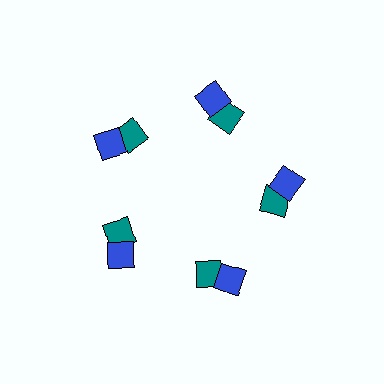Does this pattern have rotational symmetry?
Yes, this pattern has 5-fold rotational symmetry. It looks the same after rotating 72 degrees around the center.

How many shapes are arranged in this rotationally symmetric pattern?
There are 10 shapes, arranged in 5 groups of 2.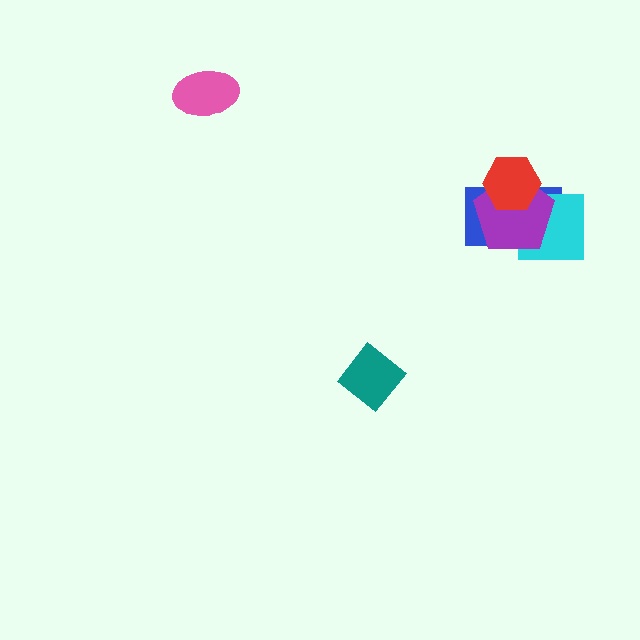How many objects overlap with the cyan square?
2 objects overlap with the cyan square.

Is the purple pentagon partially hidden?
Yes, it is partially covered by another shape.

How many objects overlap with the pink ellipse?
0 objects overlap with the pink ellipse.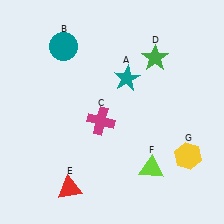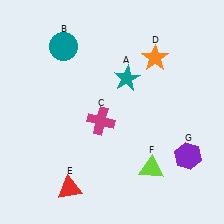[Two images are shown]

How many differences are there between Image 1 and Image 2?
There are 2 differences between the two images.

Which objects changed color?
D changed from green to orange. G changed from yellow to purple.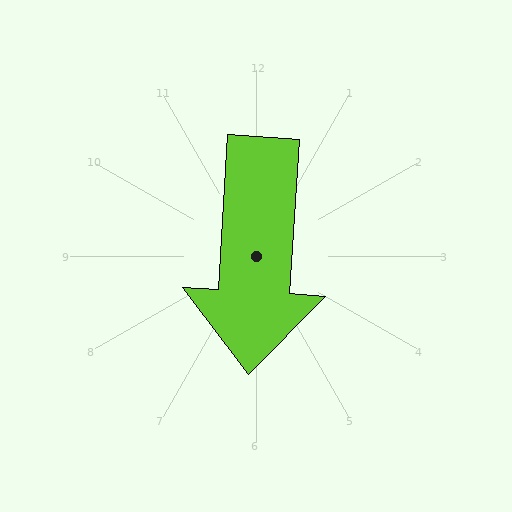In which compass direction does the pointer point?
South.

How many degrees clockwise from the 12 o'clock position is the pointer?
Approximately 184 degrees.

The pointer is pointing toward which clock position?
Roughly 6 o'clock.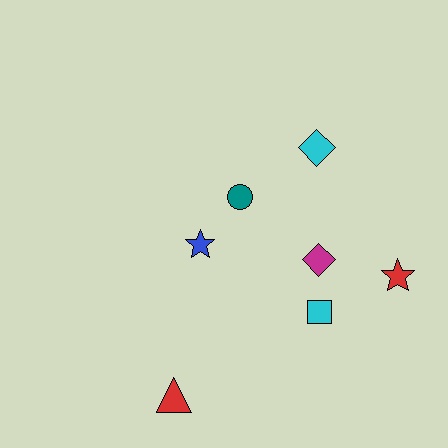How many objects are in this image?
There are 7 objects.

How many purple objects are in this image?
There are no purple objects.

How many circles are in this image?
There is 1 circle.